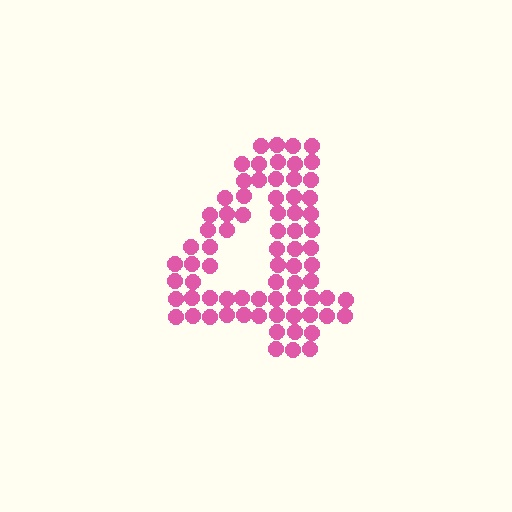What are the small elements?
The small elements are circles.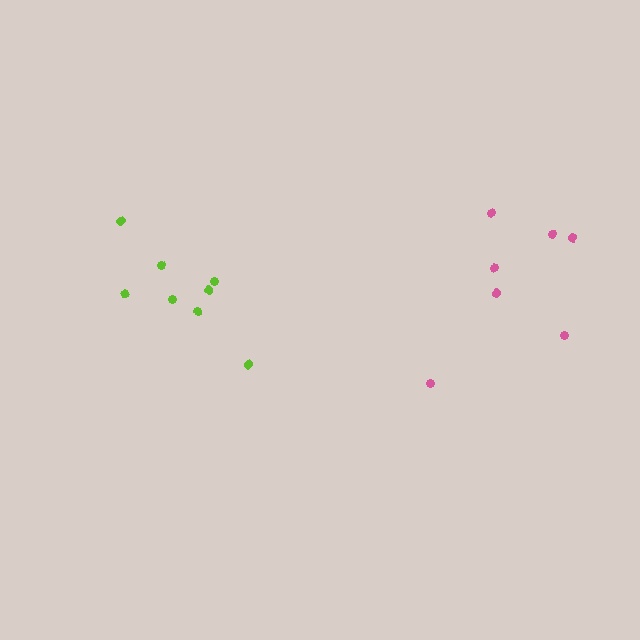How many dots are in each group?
Group 1: 7 dots, Group 2: 8 dots (15 total).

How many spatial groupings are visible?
There are 2 spatial groupings.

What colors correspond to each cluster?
The clusters are colored: pink, lime.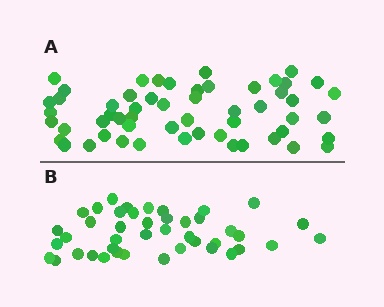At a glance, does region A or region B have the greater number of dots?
Region A (the top region) has more dots.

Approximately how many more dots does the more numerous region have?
Region A has roughly 12 or so more dots than region B.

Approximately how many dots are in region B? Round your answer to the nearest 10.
About 40 dots. (The exact count is 43, which rounds to 40.)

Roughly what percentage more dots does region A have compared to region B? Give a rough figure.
About 30% more.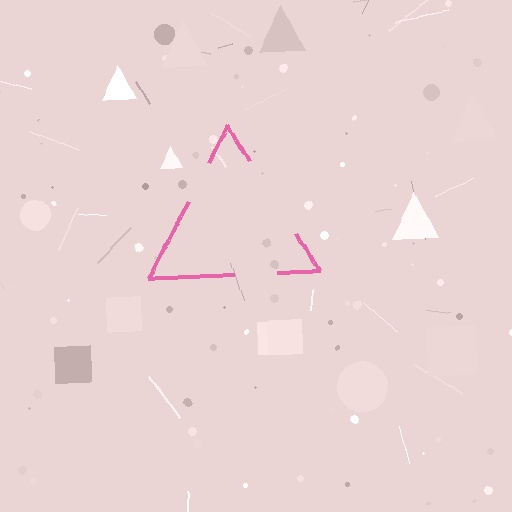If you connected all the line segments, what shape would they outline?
They would outline a triangle.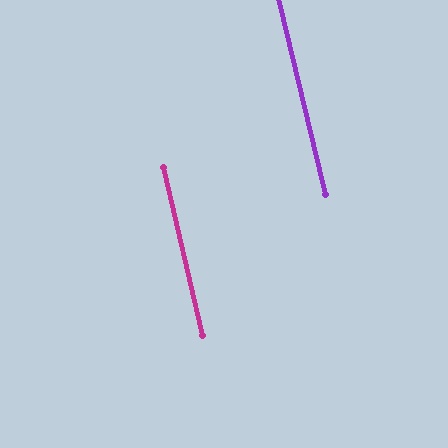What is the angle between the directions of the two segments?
Approximately 0 degrees.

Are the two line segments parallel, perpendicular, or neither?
Parallel — their directions differ by only 0.2°.